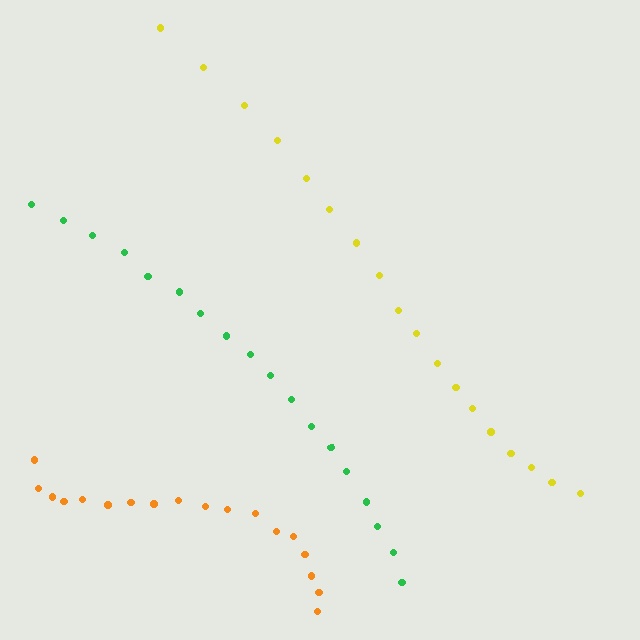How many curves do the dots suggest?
There are 3 distinct paths.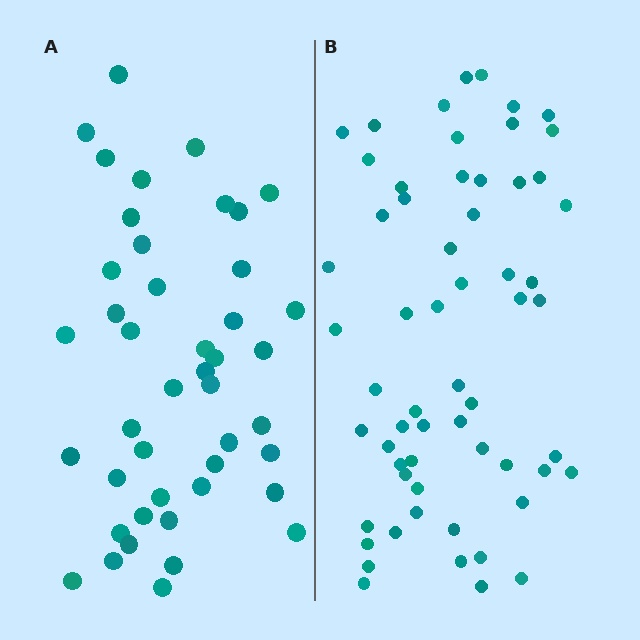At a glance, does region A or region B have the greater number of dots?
Region B (the right region) has more dots.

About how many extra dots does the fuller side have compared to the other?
Region B has approximately 15 more dots than region A.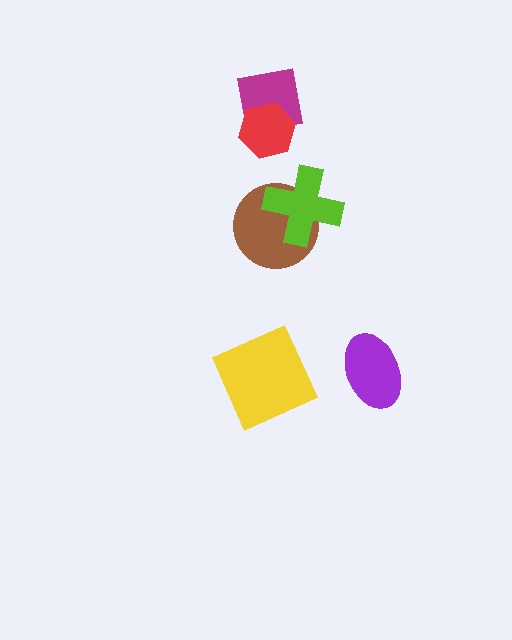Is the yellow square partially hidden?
No, no other shape covers it.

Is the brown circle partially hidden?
Yes, it is partially covered by another shape.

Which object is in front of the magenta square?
The red hexagon is in front of the magenta square.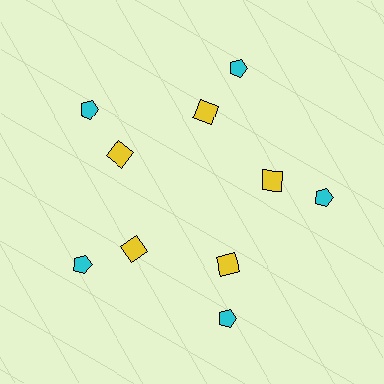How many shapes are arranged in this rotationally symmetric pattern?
There are 10 shapes, arranged in 5 groups of 2.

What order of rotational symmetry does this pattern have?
This pattern has 5-fold rotational symmetry.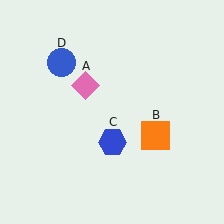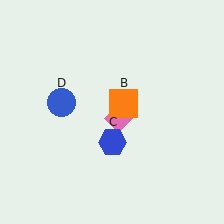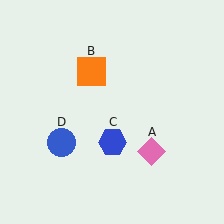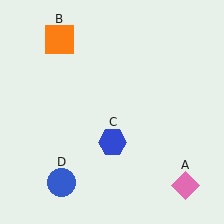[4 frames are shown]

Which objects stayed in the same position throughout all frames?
Blue hexagon (object C) remained stationary.